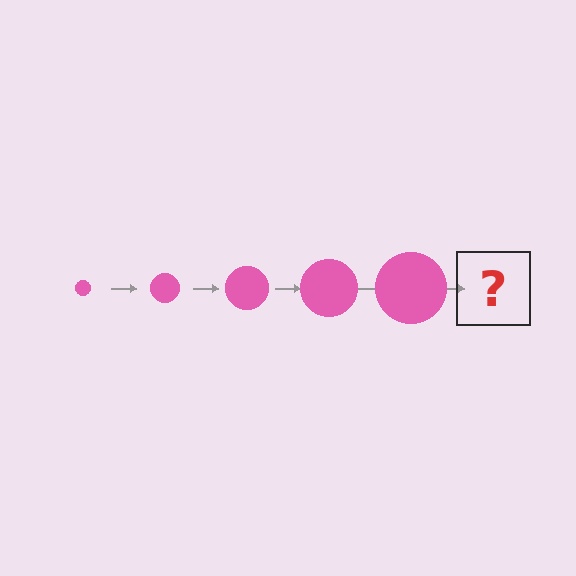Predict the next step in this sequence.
The next step is a pink circle, larger than the previous one.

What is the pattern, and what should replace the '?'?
The pattern is that the circle gets progressively larger each step. The '?' should be a pink circle, larger than the previous one.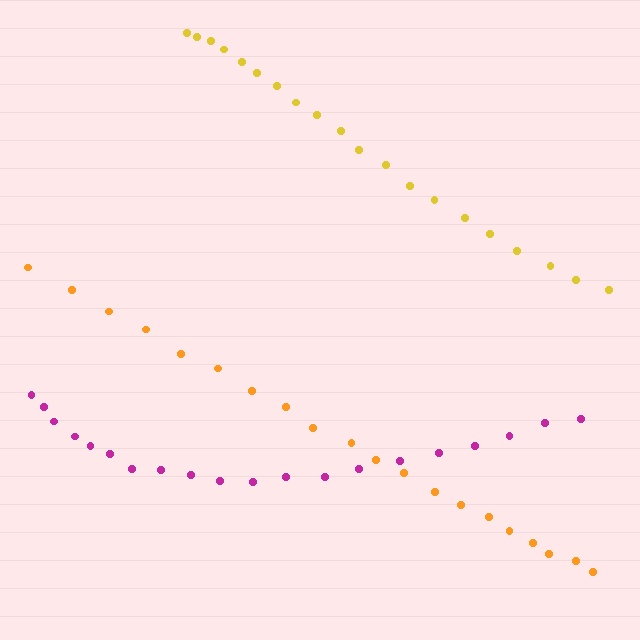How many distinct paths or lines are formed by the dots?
There are 3 distinct paths.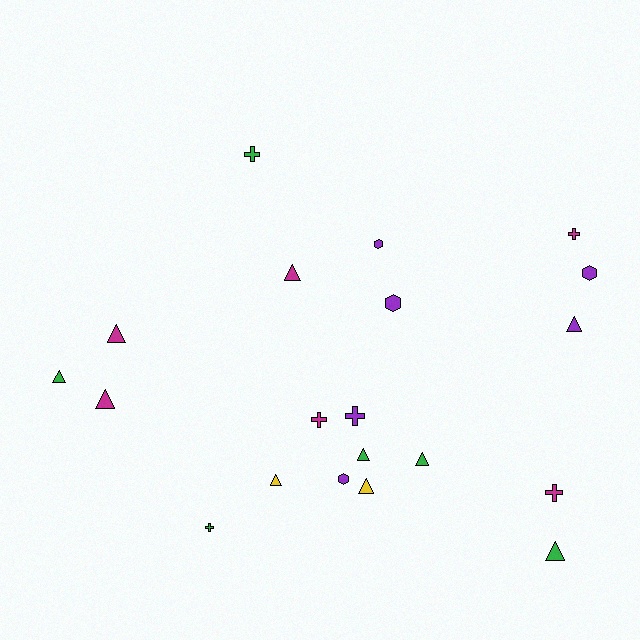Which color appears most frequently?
Green, with 6 objects.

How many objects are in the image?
There are 20 objects.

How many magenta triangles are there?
There are 3 magenta triangles.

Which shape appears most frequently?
Triangle, with 10 objects.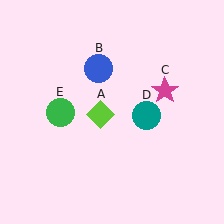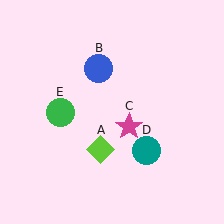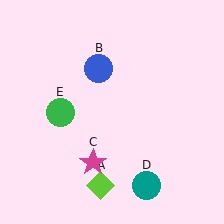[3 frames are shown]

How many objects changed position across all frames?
3 objects changed position: lime diamond (object A), magenta star (object C), teal circle (object D).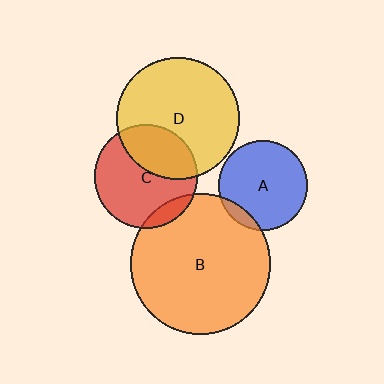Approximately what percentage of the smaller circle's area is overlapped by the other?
Approximately 35%.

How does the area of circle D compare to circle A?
Approximately 1.9 times.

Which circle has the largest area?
Circle B (orange).